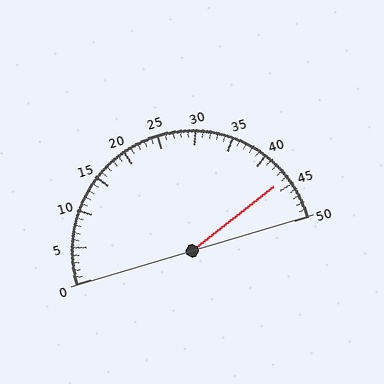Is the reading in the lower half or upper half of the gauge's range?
The reading is in the upper half of the range (0 to 50).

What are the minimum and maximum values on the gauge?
The gauge ranges from 0 to 50.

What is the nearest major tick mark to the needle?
The nearest major tick mark is 45.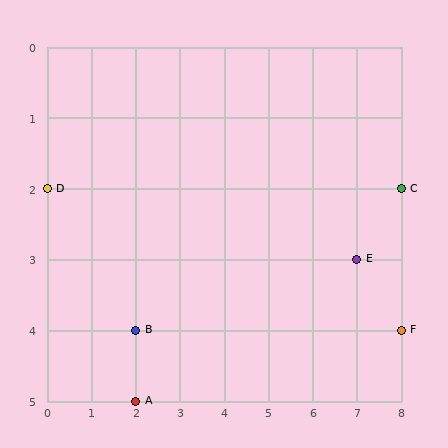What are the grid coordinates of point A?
Point A is at grid coordinates (2, 5).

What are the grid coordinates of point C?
Point C is at grid coordinates (8, 2).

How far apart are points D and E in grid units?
Points D and E are 7 columns and 1 row apart (about 7.1 grid units diagonally).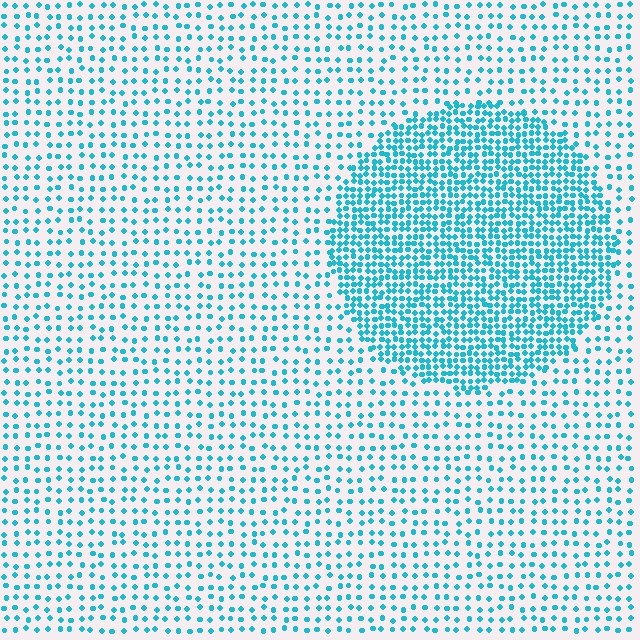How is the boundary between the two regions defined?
The boundary is defined by a change in element density (approximately 2.5x ratio). All elements are the same color, size, and shape.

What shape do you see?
I see a circle.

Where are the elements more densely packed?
The elements are more densely packed inside the circle boundary.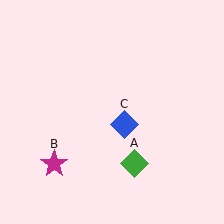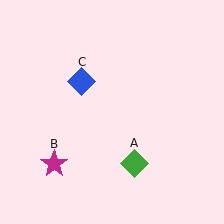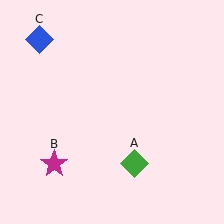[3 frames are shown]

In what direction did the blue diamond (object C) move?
The blue diamond (object C) moved up and to the left.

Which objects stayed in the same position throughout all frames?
Green diamond (object A) and magenta star (object B) remained stationary.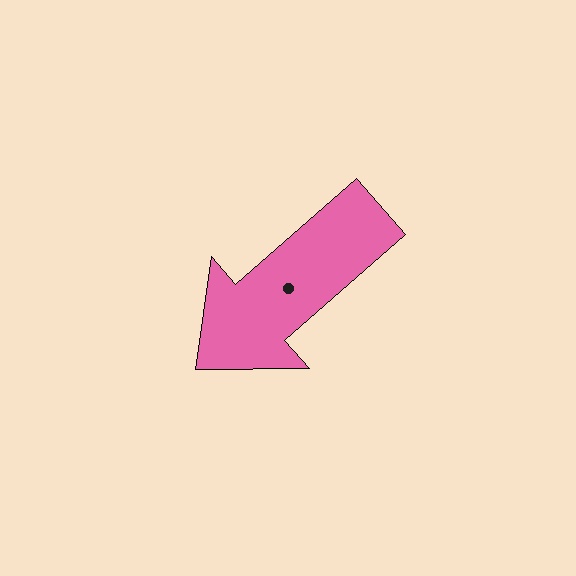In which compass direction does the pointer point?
Southwest.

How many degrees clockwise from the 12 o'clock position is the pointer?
Approximately 229 degrees.